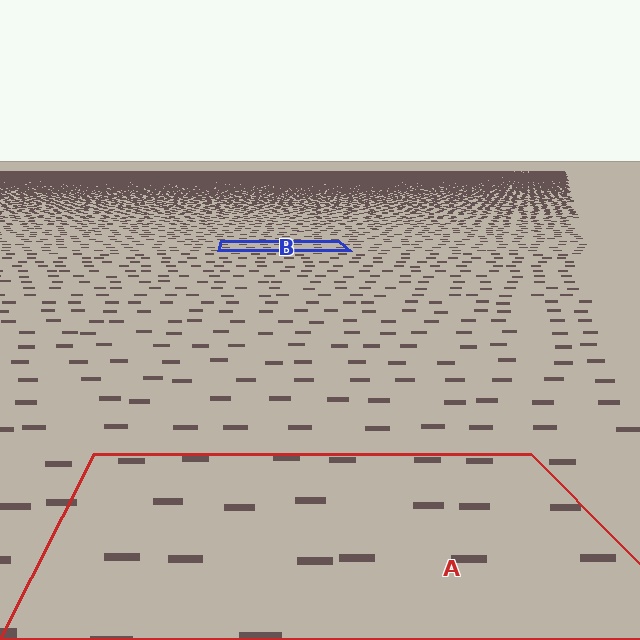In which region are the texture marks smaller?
The texture marks are smaller in region B, because it is farther away.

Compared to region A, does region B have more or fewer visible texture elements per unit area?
Region B has more texture elements per unit area — they are packed more densely because it is farther away.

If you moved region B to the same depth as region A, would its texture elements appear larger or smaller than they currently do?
They would appear larger. At a closer depth, the same texture elements are projected at a bigger on-screen size.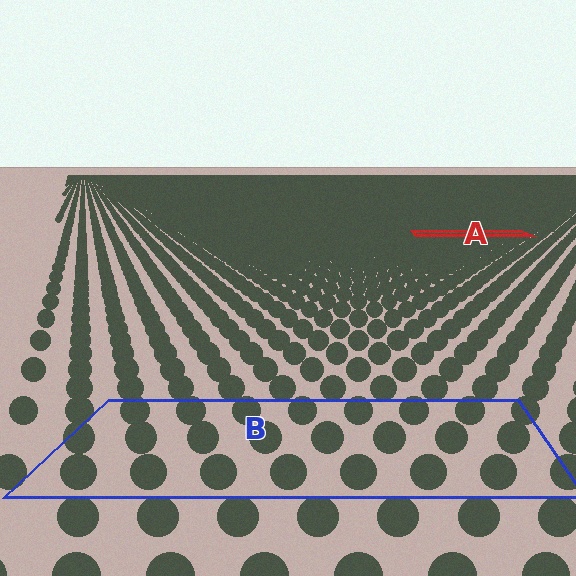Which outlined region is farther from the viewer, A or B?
Region A is farther from the viewer — the texture elements inside it appear smaller and more densely packed.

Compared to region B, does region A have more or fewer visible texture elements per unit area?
Region A has more texture elements per unit area — they are packed more densely because it is farther away.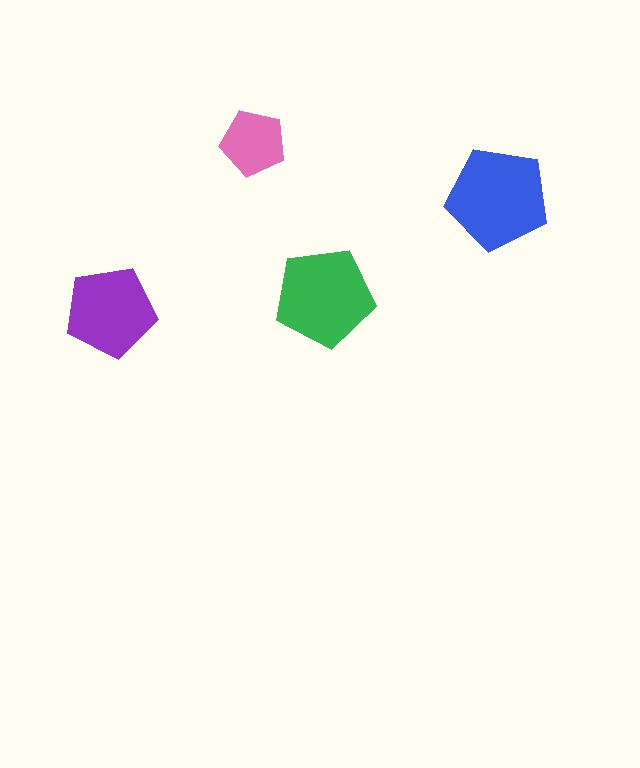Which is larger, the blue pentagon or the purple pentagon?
The blue one.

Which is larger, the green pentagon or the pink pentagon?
The green one.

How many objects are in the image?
There are 4 objects in the image.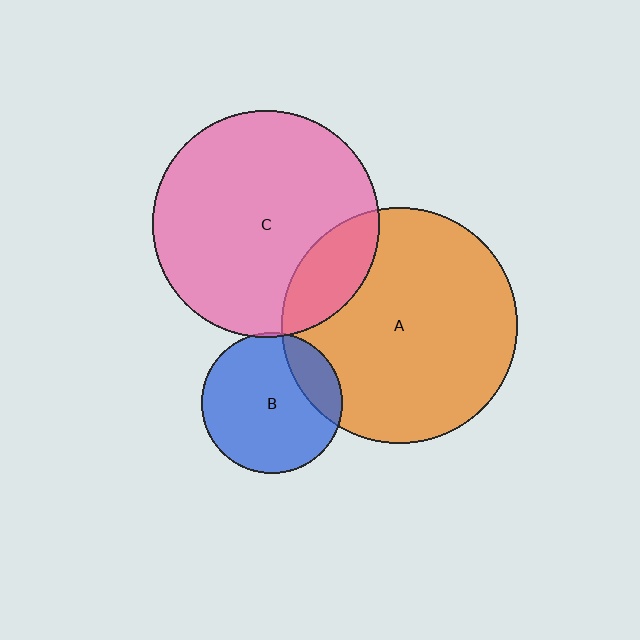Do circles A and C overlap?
Yes.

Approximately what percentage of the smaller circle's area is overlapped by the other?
Approximately 15%.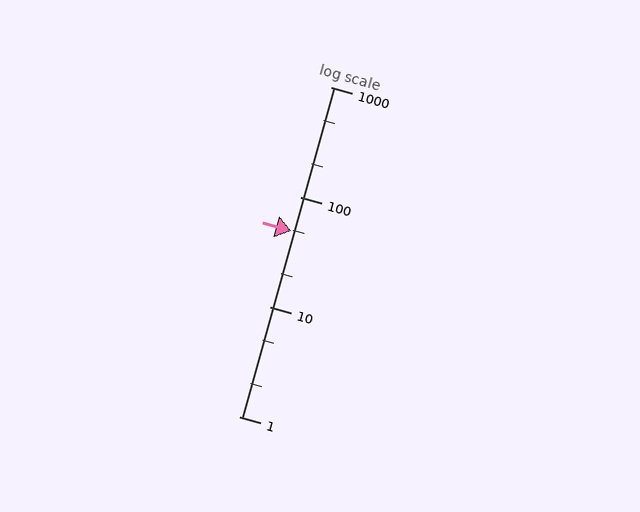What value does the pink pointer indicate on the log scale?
The pointer indicates approximately 49.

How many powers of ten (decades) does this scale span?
The scale spans 3 decades, from 1 to 1000.